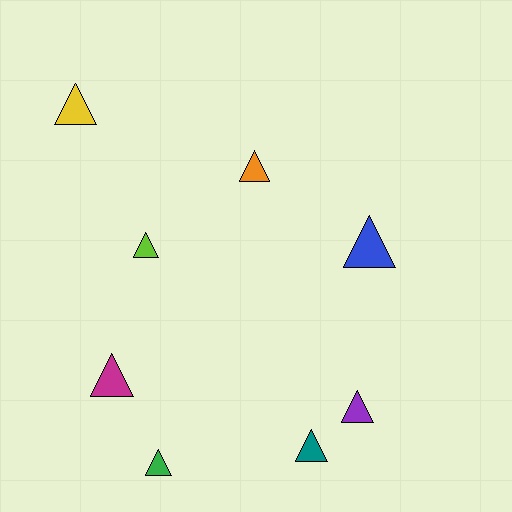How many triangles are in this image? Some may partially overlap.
There are 8 triangles.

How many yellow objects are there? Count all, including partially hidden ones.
There is 1 yellow object.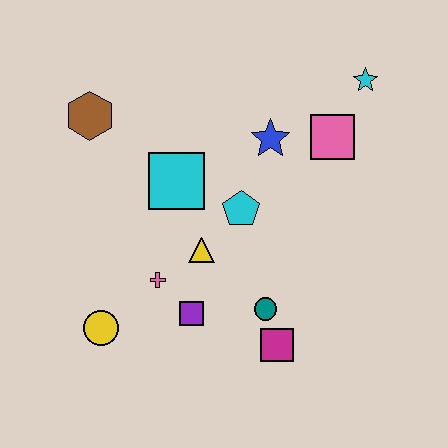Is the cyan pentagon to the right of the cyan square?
Yes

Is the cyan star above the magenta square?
Yes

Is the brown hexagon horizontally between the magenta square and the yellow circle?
No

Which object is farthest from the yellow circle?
The cyan star is farthest from the yellow circle.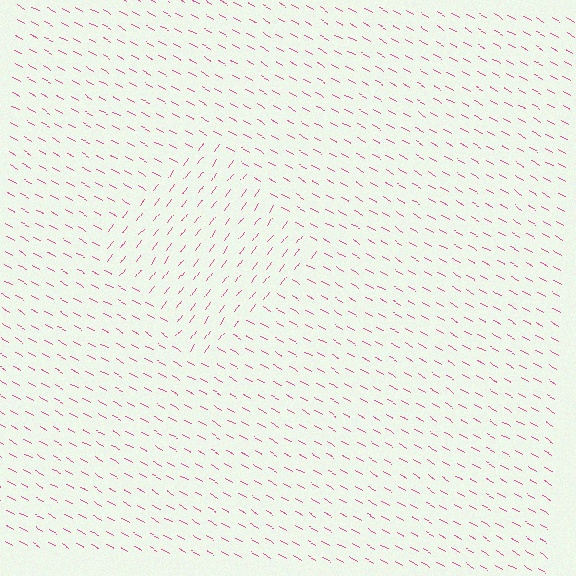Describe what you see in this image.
The image is filled with small pink line segments. A diamond region in the image has lines oriented differently from the surrounding lines, creating a visible texture boundary.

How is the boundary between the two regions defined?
The boundary is defined purely by a change in line orientation (approximately 82 degrees difference). All lines are the same color and thickness.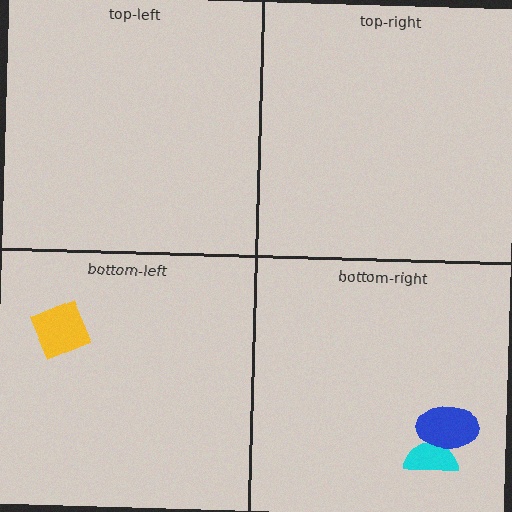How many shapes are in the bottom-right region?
2.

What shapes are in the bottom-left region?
The yellow diamond.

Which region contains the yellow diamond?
The bottom-left region.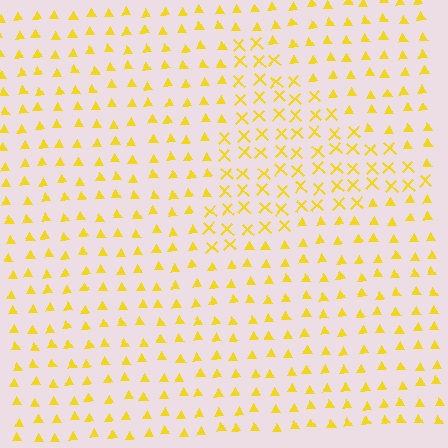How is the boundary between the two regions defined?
The boundary is defined by a change in element shape: X marks inside vs. triangles outside. All elements share the same color and spacing.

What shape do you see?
I see a triangle.